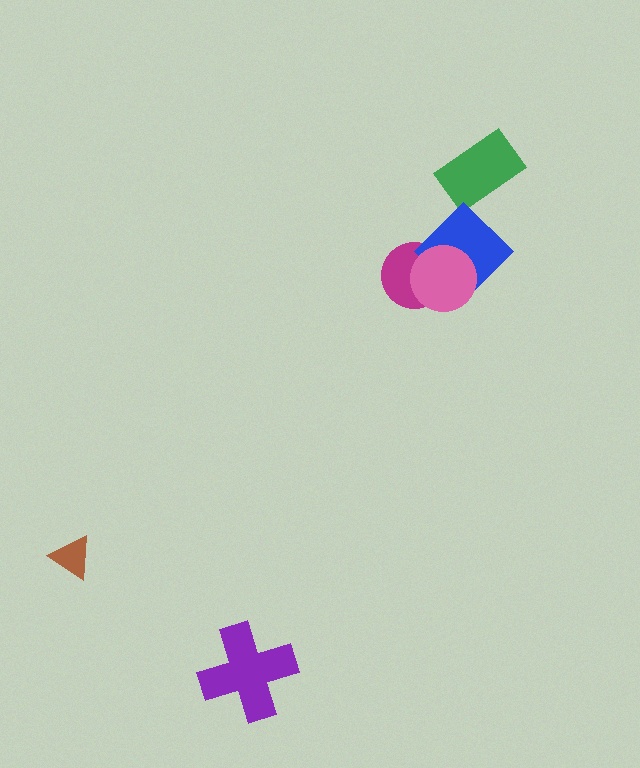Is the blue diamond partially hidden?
Yes, it is partially covered by another shape.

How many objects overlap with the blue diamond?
2 objects overlap with the blue diamond.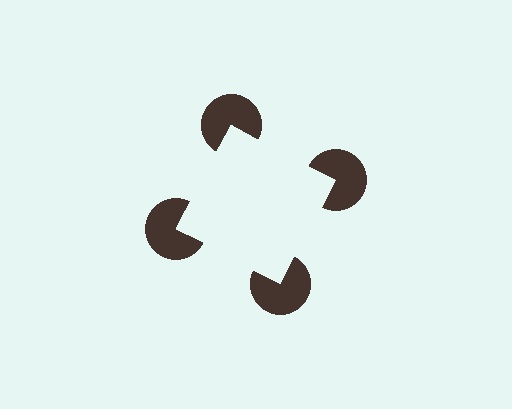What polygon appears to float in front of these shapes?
An illusory square — its edges are inferred from the aligned wedge cuts in the pac-man discs, not physically drawn.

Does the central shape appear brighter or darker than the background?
It typically appears slightly brighter than the background, even though no actual brightness change is drawn.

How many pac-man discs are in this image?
There are 4 — one at each vertex of the illusory square.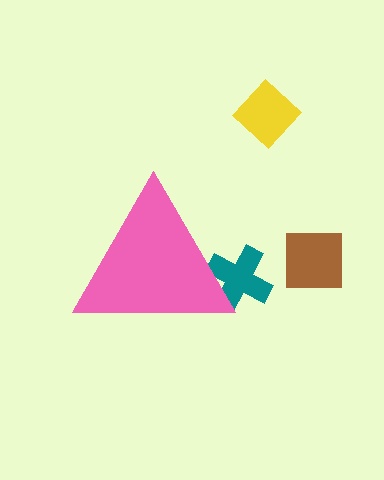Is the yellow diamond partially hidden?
No, the yellow diamond is fully visible.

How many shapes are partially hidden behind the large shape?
1 shape is partially hidden.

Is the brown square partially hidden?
No, the brown square is fully visible.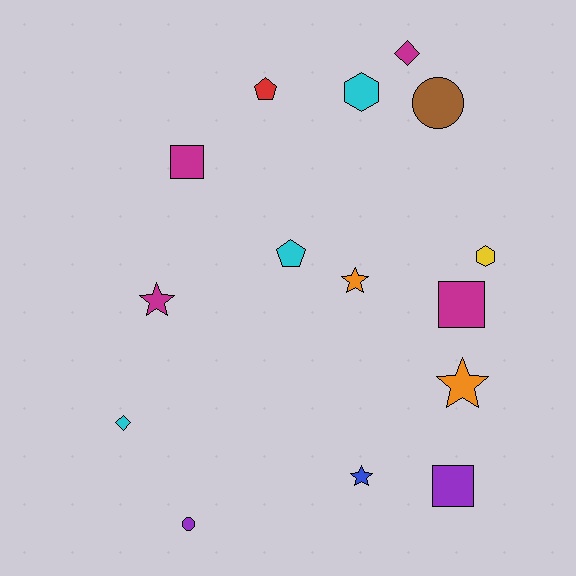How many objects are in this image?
There are 15 objects.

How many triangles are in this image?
There are no triangles.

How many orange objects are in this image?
There are 2 orange objects.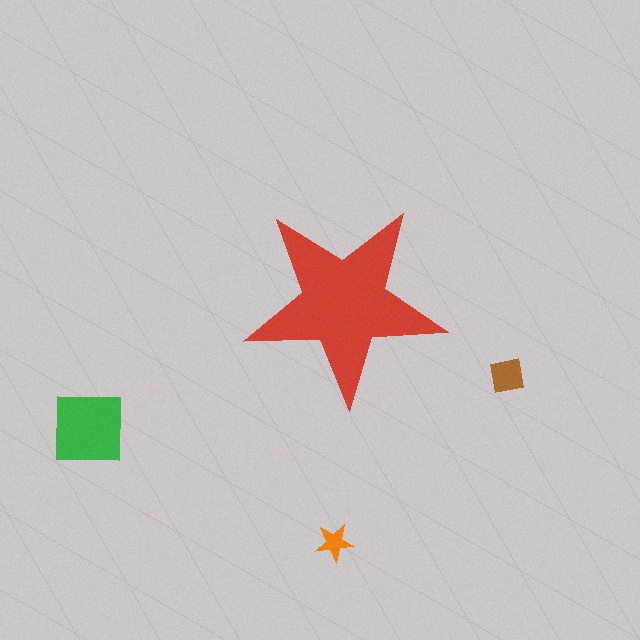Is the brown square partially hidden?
No, the brown square is fully visible.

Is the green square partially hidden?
No, the green square is fully visible.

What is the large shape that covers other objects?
A red star.